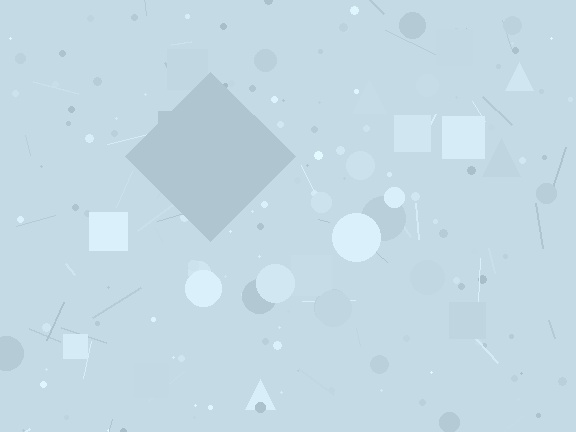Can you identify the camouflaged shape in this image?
The camouflaged shape is a diamond.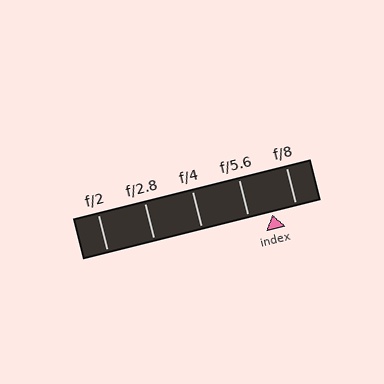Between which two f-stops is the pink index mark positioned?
The index mark is between f/5.6 and f/8.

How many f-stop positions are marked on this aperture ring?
There are 5 f-stop positions marked.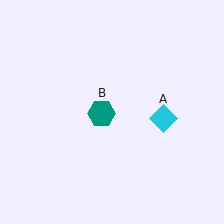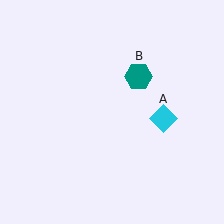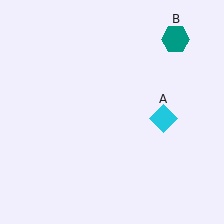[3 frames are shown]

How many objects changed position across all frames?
1 object changed position: teal hexagon (object B).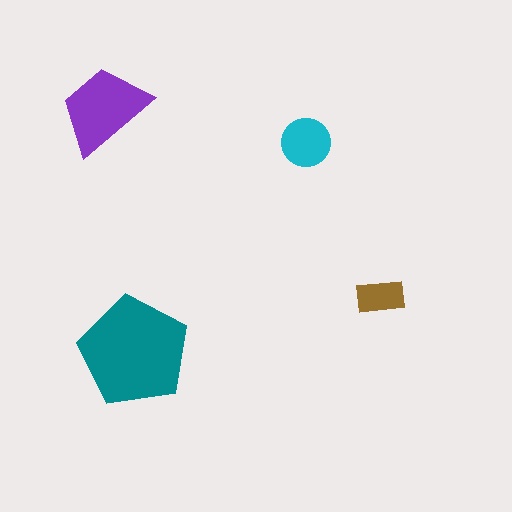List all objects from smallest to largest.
The brown rectangle, the cyan circle, the purple trapezoid, the teal pentagon.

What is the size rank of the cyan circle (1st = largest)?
3rd.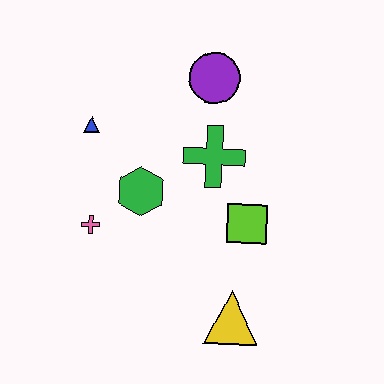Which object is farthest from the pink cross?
The purple circle is farthest from the pink cross.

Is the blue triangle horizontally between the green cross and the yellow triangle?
No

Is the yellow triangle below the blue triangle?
Yes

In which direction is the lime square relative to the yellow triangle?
The lime square is above the yellow triangle.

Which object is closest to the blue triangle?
The green hexagon is closest to the blue triangle.